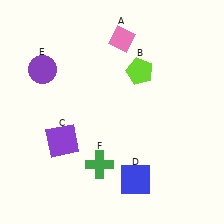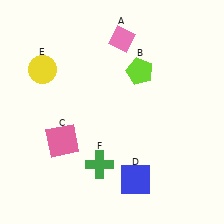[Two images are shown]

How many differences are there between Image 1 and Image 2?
There are 2 differences between the two images.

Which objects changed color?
C changed from purple to pink. E changed from purple to yellow.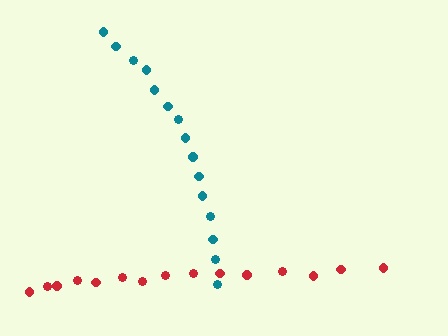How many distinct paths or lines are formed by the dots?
There are 2 distinct paths.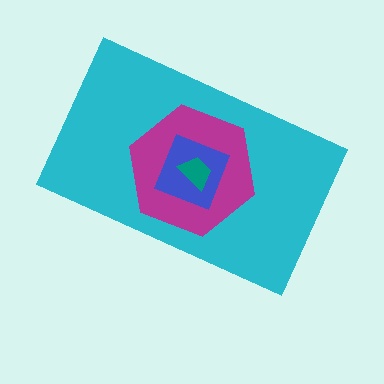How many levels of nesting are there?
4.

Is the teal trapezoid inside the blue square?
Yes.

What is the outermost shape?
The cyan rectangle.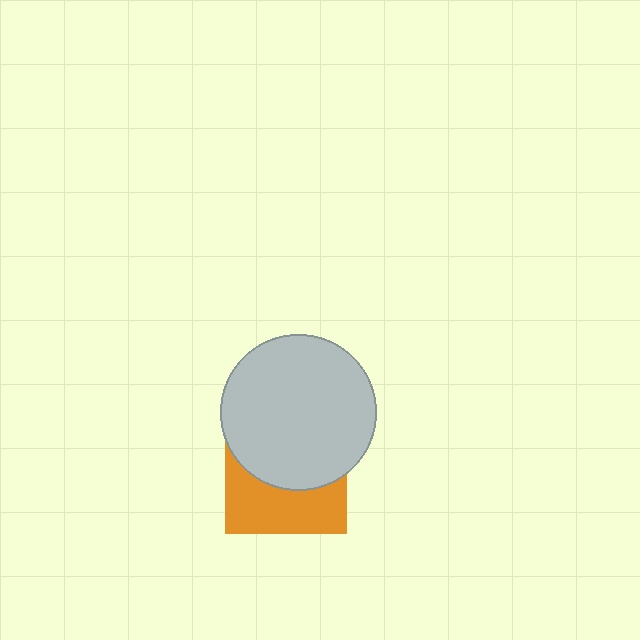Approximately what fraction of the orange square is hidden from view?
Roughly 57% of the orange square is hidden behind the light gray circle.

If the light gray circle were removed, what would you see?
You would see the complete orange square.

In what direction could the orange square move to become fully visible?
The orange square could move down. That would shift it out from behind the light gray circle entirely.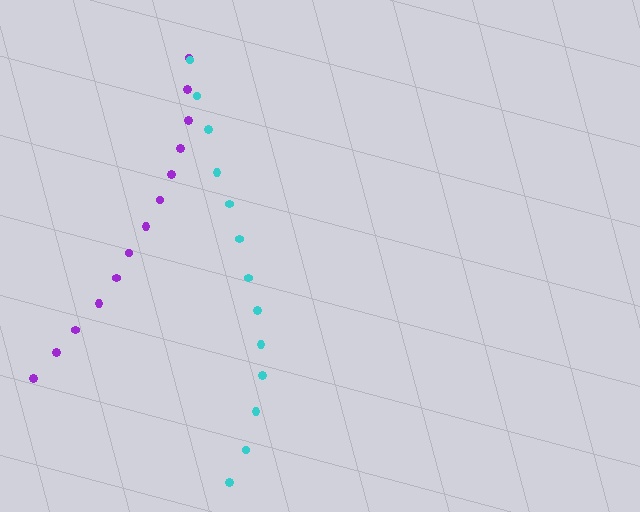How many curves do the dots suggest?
There are 2 distinct paths.